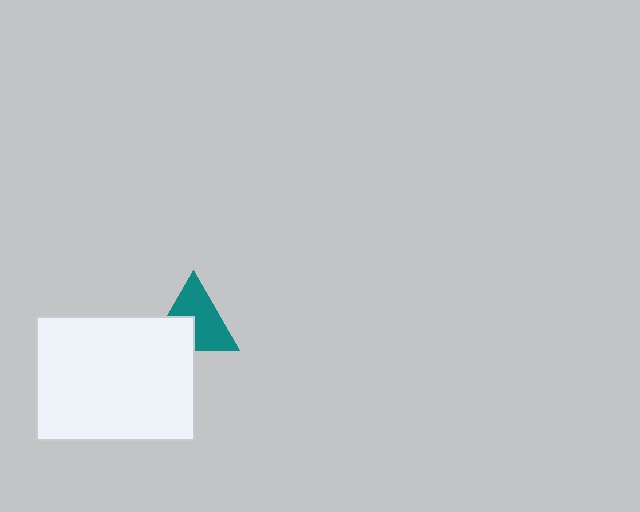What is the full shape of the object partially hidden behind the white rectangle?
The partially hidden object is a teal triangle.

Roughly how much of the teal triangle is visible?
About half of it is visible (roughly 64%).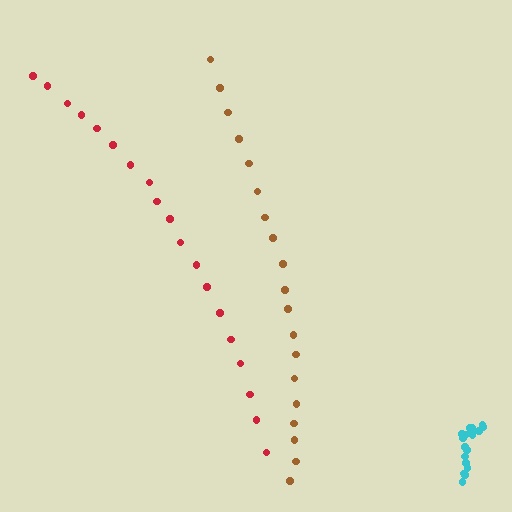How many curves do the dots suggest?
There are 3 distinct paths.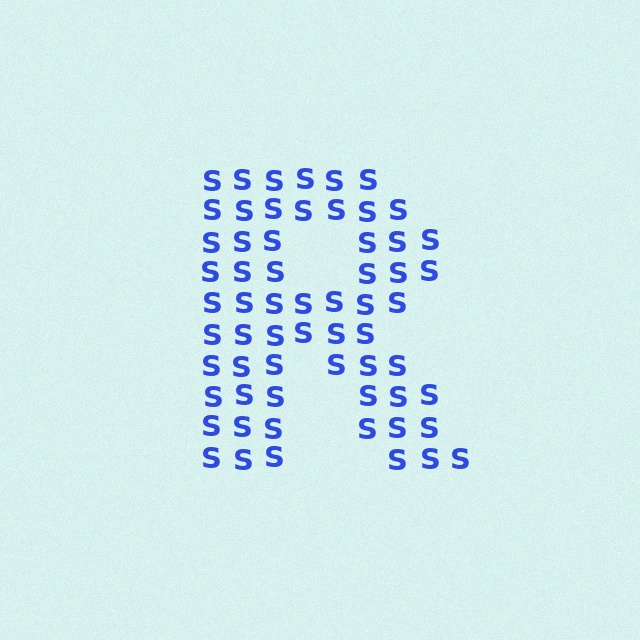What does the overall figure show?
The overall figure shows the letter R.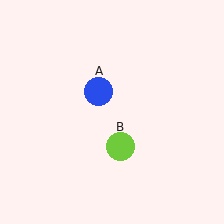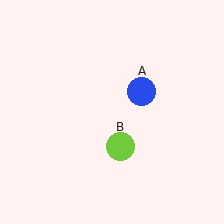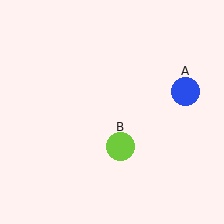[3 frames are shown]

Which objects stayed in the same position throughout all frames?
Lime circle (object B) remained stationary.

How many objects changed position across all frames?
1 object changed position: blue circle (object A).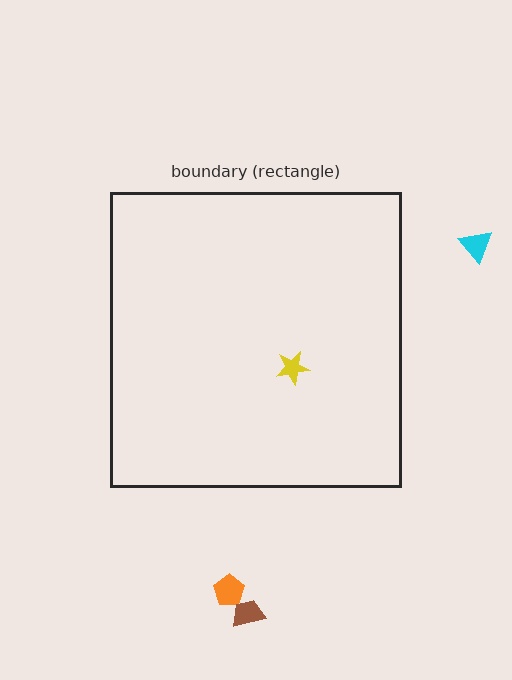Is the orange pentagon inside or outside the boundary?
Outside.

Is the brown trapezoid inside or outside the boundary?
Outside.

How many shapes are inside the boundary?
1 inside, 3 outside.